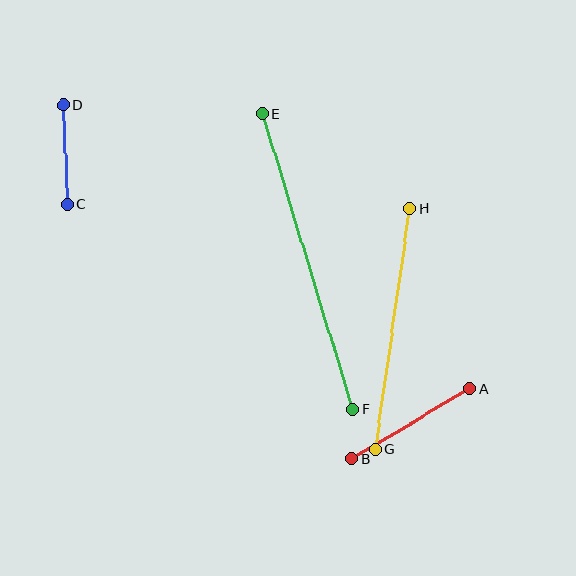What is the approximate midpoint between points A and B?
The midpoint is at approximately (411, 424) pixels.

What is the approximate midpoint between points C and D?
The midpoint is at approximately (65, 155) pixels.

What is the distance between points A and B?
The distance is approximately 137 pixels.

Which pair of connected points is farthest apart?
Points E and F are farthest apart.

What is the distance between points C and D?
The distance is approximately 99 pixels.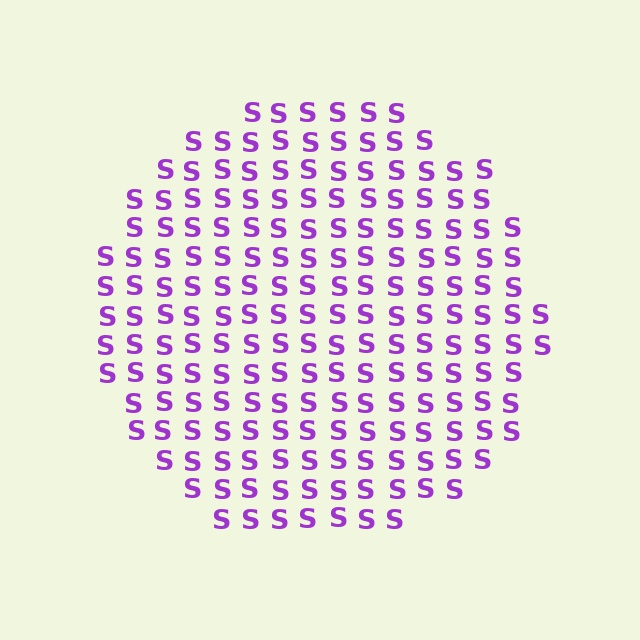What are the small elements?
The small elements are letter S's.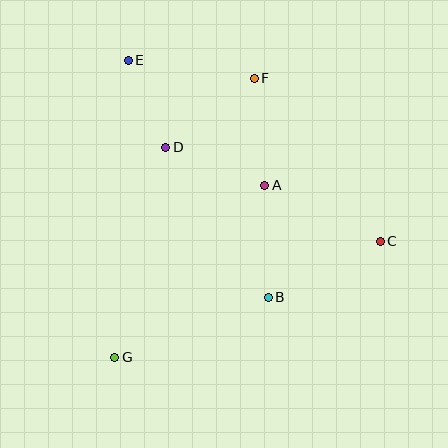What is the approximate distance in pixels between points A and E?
The distance between A and E is approximately 185 pixels.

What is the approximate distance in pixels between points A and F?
The distance between A and F is approximately 107 pixels.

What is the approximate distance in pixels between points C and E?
The distance between C and E is approximately 310 pixels.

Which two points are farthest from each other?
Points F and G are farthest from each other.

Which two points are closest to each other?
Points D and E are closest to each other.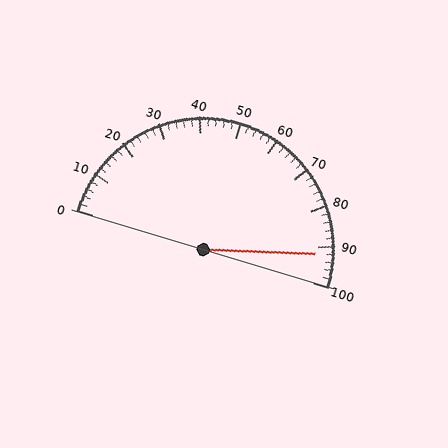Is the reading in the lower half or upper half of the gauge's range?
The reading is in the upper half of the range (0 to 100).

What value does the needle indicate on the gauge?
The needle indicates approximately 92.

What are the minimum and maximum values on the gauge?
The gauge ranges from 0 to 100.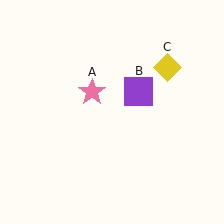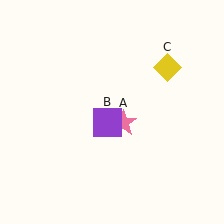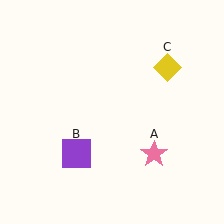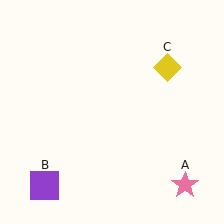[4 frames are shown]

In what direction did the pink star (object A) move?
The pink star (object A) moved down and to the right.